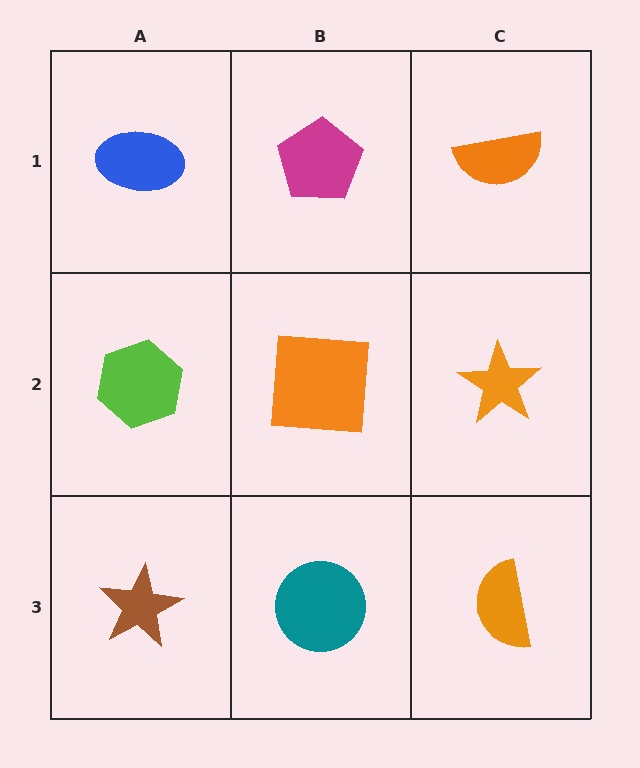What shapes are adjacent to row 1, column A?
A lime hexagon (row 2, column A), a magenta pentagon (row 1, column B).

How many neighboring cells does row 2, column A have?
3.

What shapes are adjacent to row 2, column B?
A magenta pentagon (row 1, column B), a teal circle (row 3, column B), a lime hexagon (row 2, column A), an orange star (row 2, column C).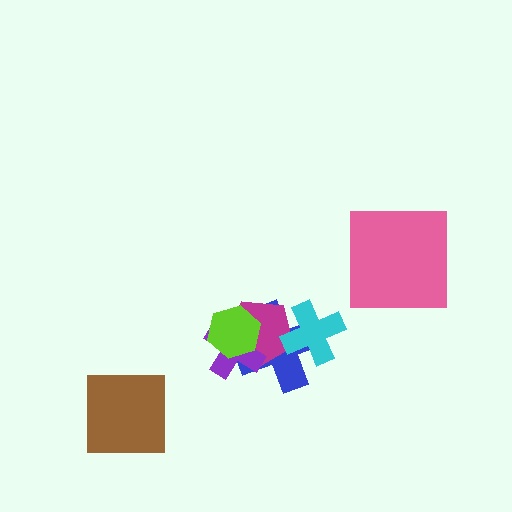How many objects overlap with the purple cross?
3 objects overlap with the purple cross.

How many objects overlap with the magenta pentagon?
4 objects overlap with the magenta pentagon.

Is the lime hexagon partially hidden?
No, no other shape covers it.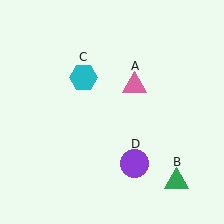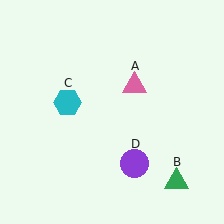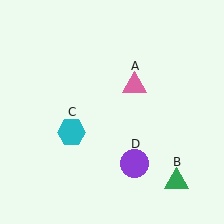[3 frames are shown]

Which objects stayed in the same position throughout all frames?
Pink triangle (object A) and green triangle (object B) and purple circle (object D) remained stationary.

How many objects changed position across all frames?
1 object changed position: cyan hexagon (object C).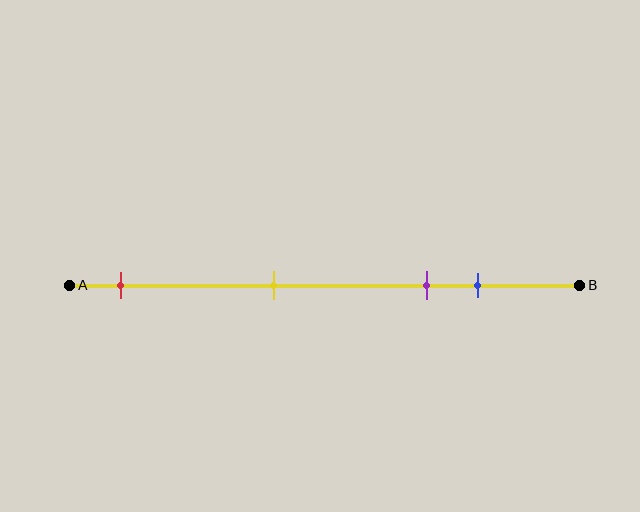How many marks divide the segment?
There are 4 marks dividing the segment.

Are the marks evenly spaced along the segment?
No, the marks are not evenly spaced.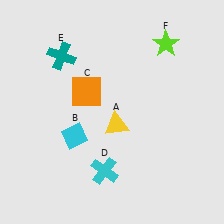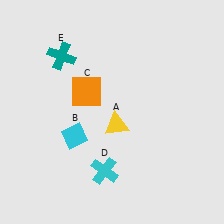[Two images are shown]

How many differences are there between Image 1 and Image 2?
There is 1 difference between the two images.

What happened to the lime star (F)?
The lime star (F) was removed in Image 2. It was in the top-right area of Image 1.